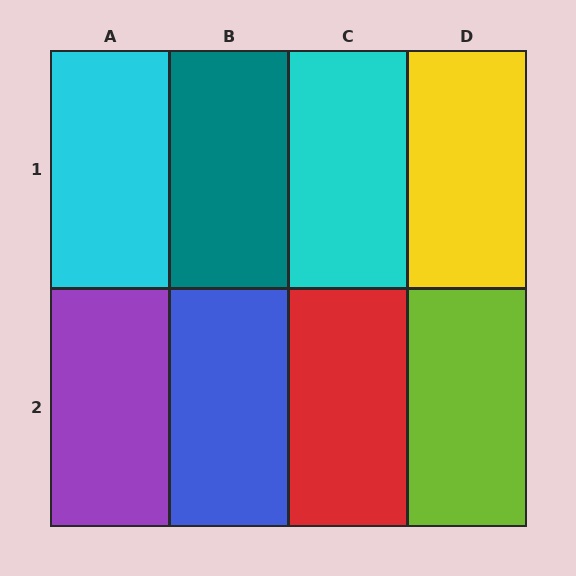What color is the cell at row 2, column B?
Blue.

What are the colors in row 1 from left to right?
Cyan, teal, cyan, yellow.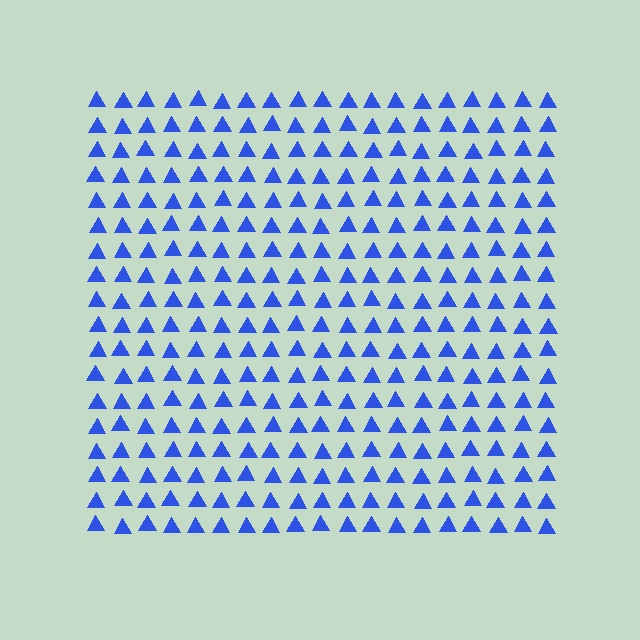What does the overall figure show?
The overall figure shows a square.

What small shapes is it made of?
It is made of small triangles.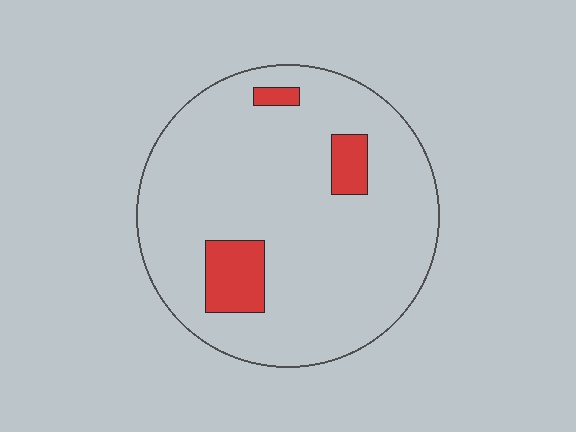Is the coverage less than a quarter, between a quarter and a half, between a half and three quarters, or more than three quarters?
Less than a quarter.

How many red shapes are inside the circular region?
3.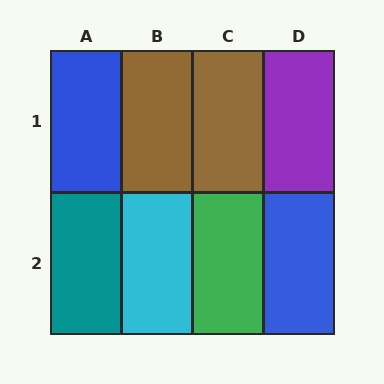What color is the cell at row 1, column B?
Brown.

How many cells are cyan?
1 cell is cyan.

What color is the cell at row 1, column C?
Brown.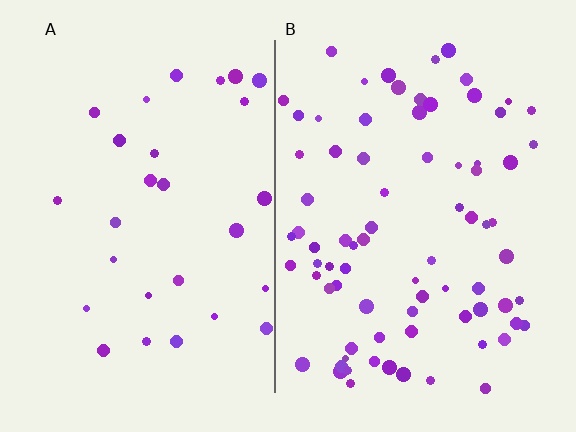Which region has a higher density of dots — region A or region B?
B (the right).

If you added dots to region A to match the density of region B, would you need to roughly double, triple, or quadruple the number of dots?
Approximately triple.